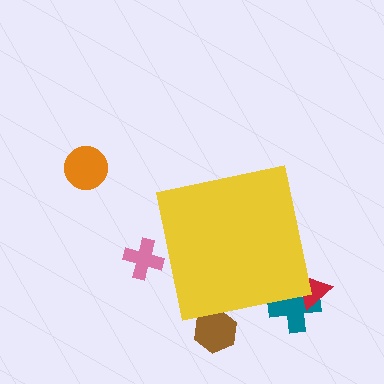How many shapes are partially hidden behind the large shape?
4 shapes are partially hidden.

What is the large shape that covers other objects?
A yellow square.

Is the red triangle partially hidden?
Yes, the red triangle is partially hidden behind the yellow square.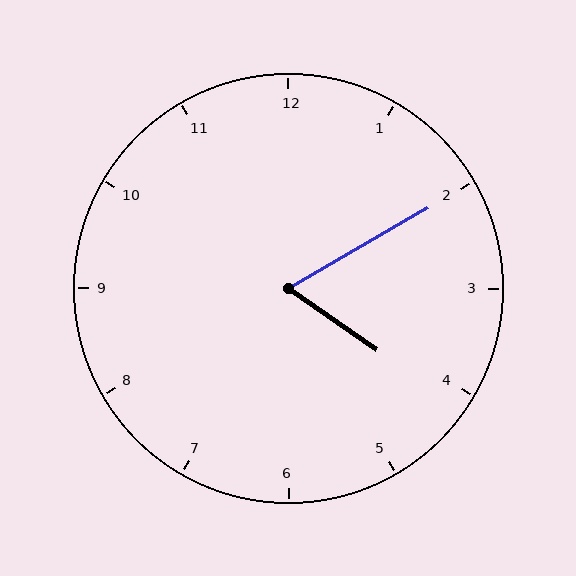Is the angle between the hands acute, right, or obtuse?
It is acute.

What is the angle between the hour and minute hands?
Approximately 65 degrees.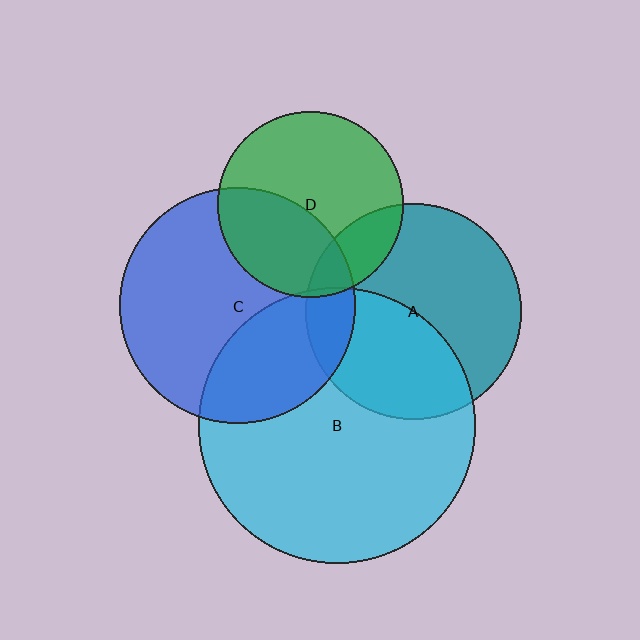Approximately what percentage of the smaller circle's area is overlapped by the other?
Approximately 40%.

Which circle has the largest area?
Circle B (cyan).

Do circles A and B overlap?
Yes.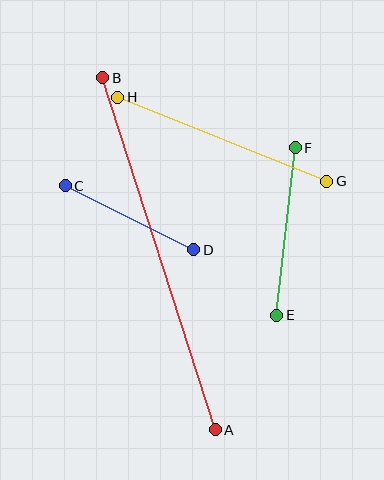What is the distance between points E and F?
The distance is approximately 169 pixels.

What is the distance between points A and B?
The distance is approximately 369 pixels.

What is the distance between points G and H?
The distance is approximately 225 pixels.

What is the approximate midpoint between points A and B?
The midpoint is at approximately (159, 254) pixels.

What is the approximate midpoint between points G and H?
The midpoint is at approximately (222, 139) pixels.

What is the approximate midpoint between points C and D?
The midpoint is at approximately (129, 218) pixels.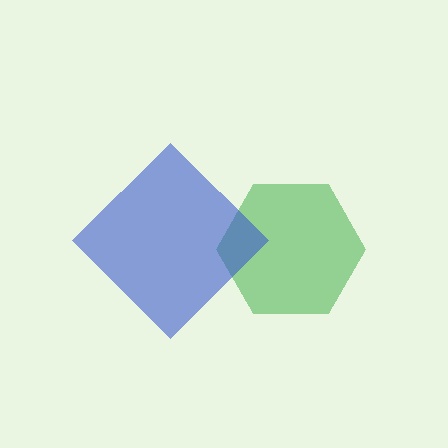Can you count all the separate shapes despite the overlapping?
Yes, there are 2 separate shapes.